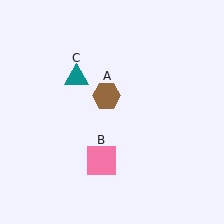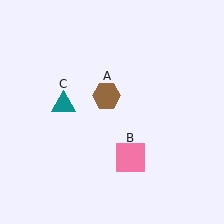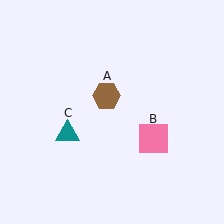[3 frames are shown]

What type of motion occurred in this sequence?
The pink square (object B), teal triangle (object C) rotated counterclockwise around the center of the scene.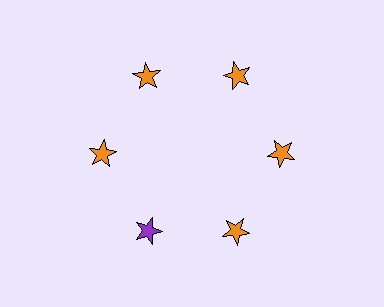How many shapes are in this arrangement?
There are 6 shapes arranged in a ring pattern.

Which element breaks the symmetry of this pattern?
The purple star at roughly the 7 o'clock position breaks the symmetry. All other shapes are orange stars.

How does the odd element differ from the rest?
It has a different color: purple instead of orange.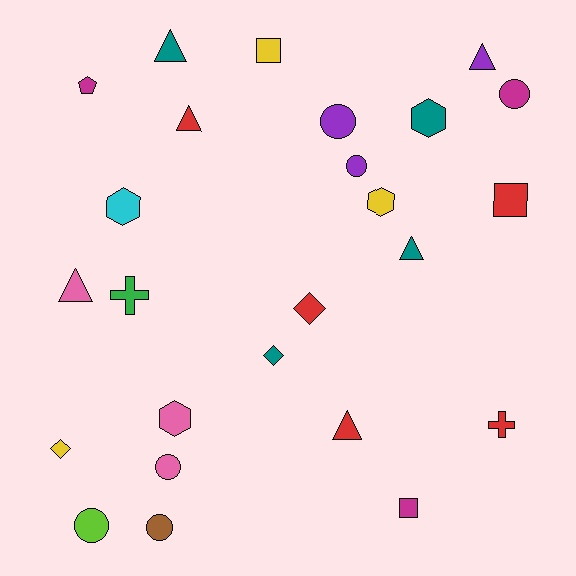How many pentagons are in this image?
There is 1 pentagon.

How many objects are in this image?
There are 25 objects.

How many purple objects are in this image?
There are 3 purple objects.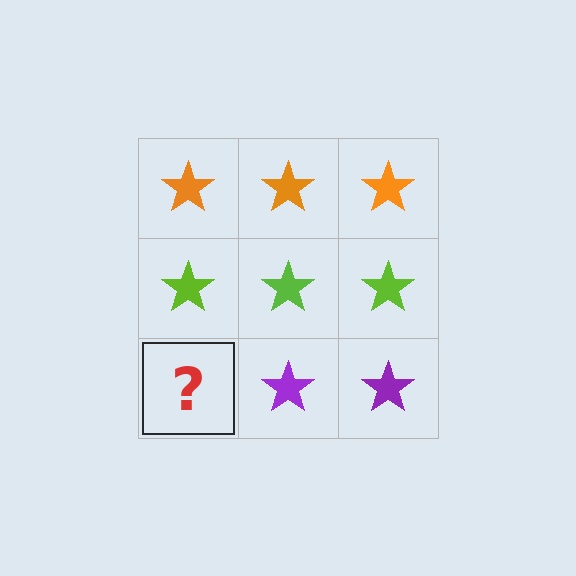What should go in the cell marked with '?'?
The missing cell should contain a purple star.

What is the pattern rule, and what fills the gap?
The rule is that each row has a consistent color. The gap should be filled with a purple star.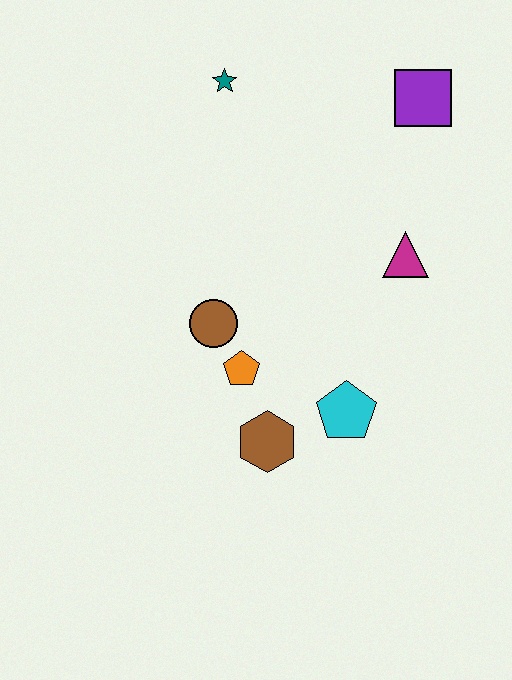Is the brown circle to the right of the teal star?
No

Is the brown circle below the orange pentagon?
No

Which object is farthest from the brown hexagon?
The purple square is farthest from the brown hexagon.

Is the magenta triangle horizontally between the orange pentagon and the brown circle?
No